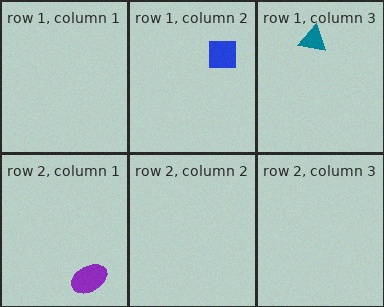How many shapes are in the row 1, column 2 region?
1.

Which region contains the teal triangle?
The row 1, column 3 region.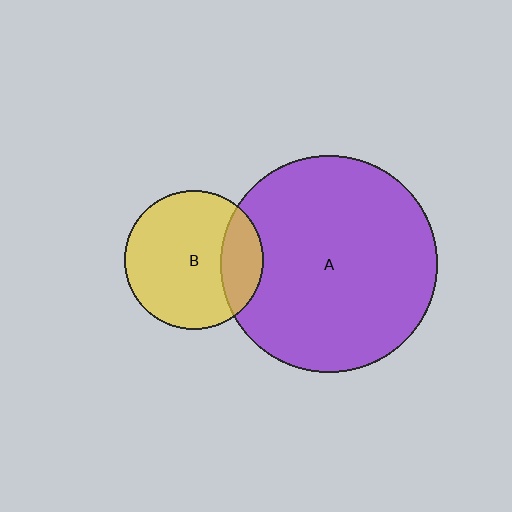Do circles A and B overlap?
Yes.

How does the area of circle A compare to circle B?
Approximately 2.5 times.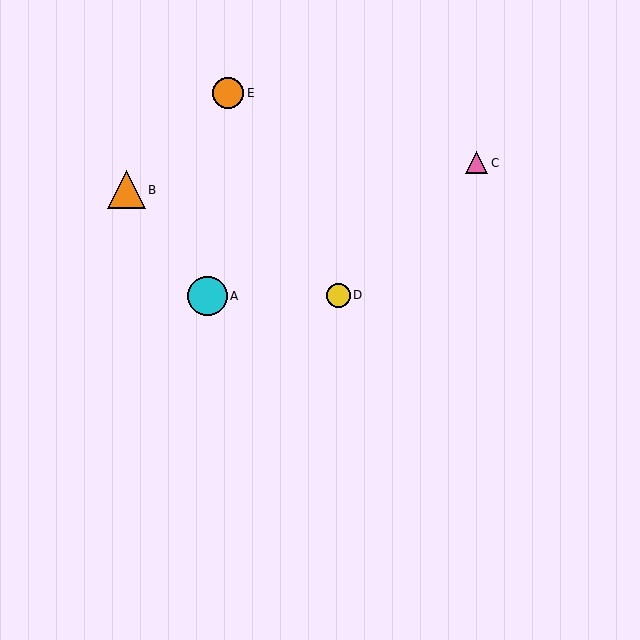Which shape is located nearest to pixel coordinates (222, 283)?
The cyan circle (labeled A) at (207, 296) is nearest to that location.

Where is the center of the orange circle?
The center of the orange circle is at (228, 93).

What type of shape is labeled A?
Shape A is a cyan circle.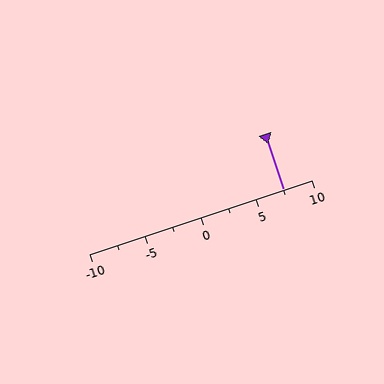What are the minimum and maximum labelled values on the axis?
The axis runs from -10 to 10.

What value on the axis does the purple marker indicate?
The marker indicates approximately 7.5.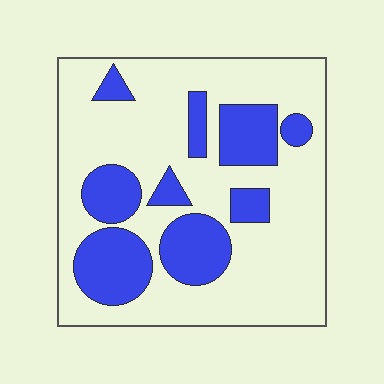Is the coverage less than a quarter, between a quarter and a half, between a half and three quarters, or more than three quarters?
Between a quarter and a half.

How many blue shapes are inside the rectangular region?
9.